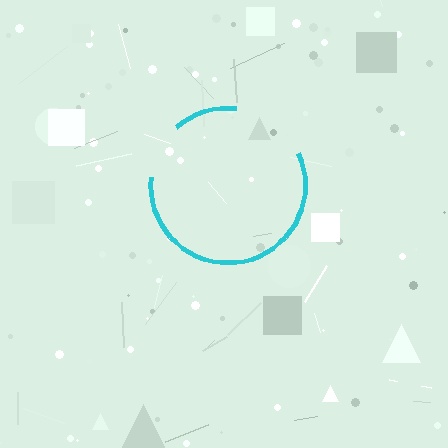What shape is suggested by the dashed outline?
The dashed outline suggests a circle.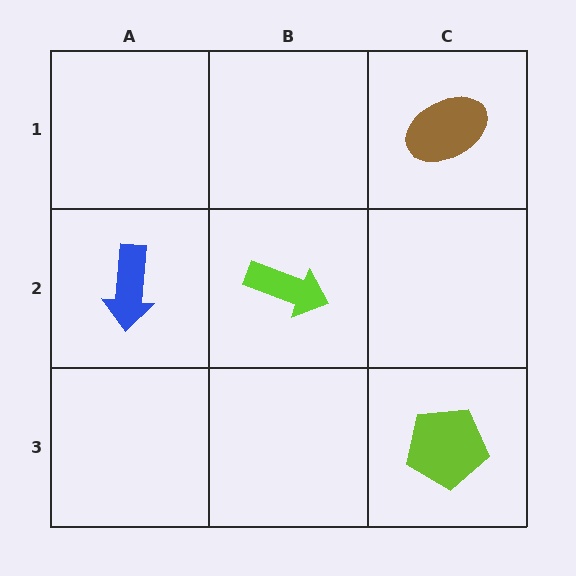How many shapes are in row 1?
1 shape.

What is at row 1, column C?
A brown ellipse.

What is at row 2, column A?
A blue arrow.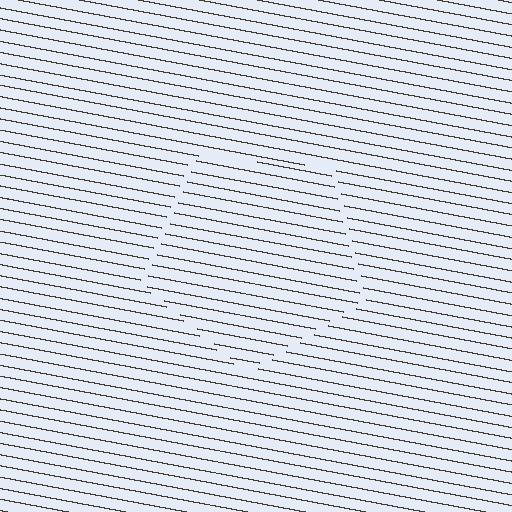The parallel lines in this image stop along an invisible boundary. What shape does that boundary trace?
An illusory pentagon. The interior of the shape contains the same grating, shifted by half a period — the contour is defined by the phase discontinuity where line-ends from the inner and outer gratings abut.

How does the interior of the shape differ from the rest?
The interior of the shape contains the same grating, shifted by half a period — the contour is defined by the phase discontinuity where line-ends from the inner and outer gratings abut.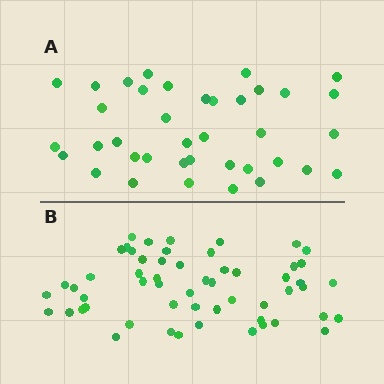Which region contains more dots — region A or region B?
Region B (the bottom region) has more dots.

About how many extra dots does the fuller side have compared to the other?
Region B has approximately 20 more dots than region A.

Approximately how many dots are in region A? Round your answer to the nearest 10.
About 40 dots. (The exact count is 38, which rounds to 40.)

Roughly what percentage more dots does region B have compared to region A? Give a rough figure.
About 45% more.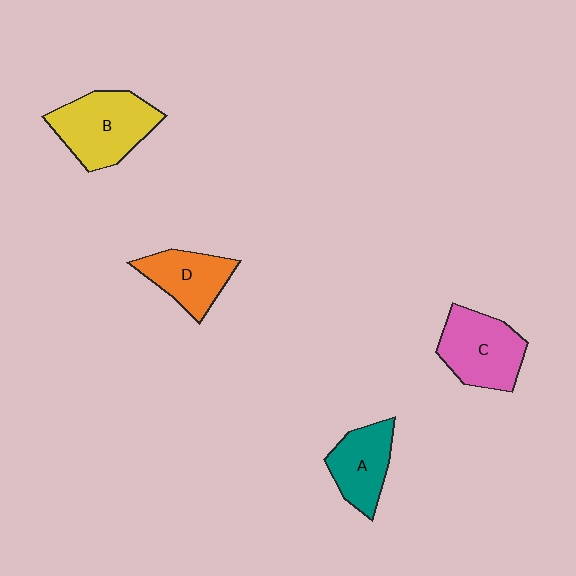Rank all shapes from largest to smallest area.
From largest to smallest: B (yellow), C (pink), A (teal), D (orange).